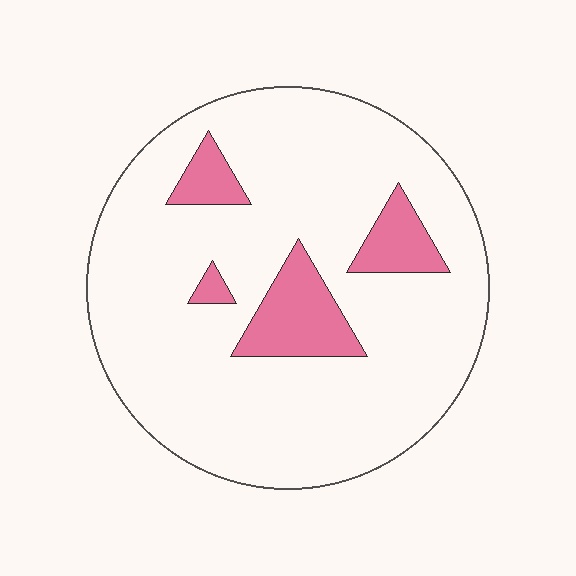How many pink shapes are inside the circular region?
4.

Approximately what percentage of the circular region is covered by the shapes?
Approximately 15%.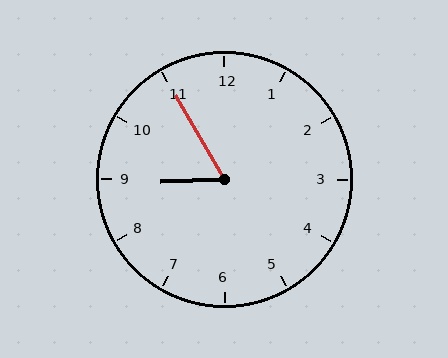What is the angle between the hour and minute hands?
Approximately 62 degrees.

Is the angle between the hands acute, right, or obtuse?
It is acute.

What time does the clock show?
8:55.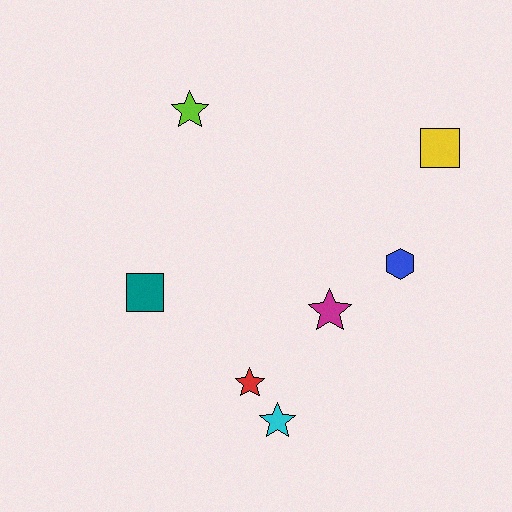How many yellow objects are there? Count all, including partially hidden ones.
There is 1 yellow object.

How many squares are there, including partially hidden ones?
There are 2 squares.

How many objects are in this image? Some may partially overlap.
There are 7 objects.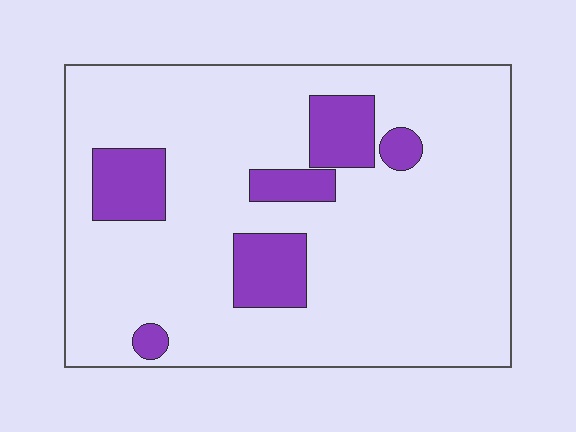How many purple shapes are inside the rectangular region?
6.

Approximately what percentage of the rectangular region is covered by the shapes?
Approximately 15%.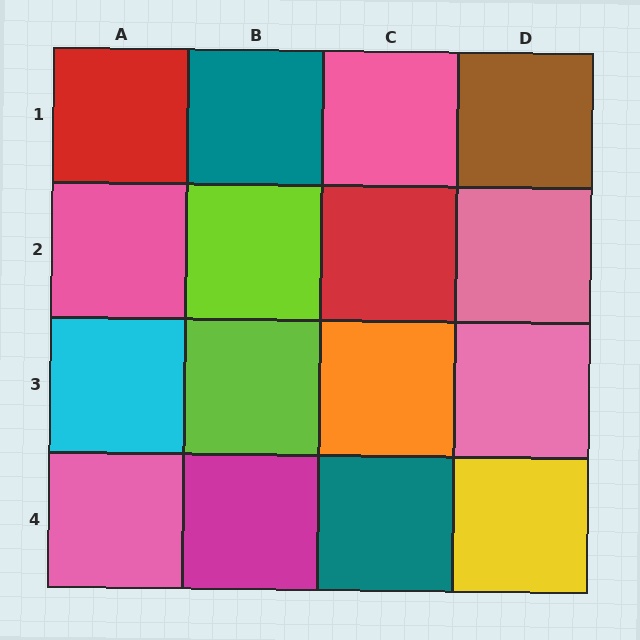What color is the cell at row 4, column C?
Teal.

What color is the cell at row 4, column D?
Yellow.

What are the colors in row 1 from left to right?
Red, teal, pink, brown.